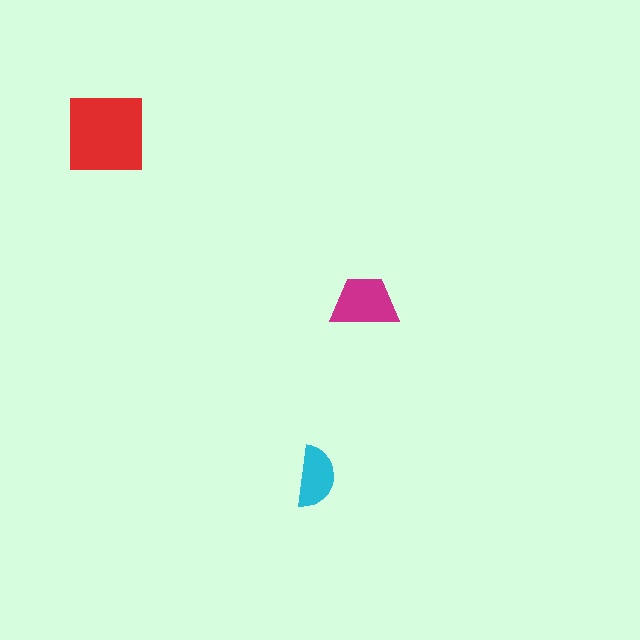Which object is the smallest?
The cyan semicircle.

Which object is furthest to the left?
The red square is leftmost.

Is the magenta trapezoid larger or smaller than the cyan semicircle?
Larger.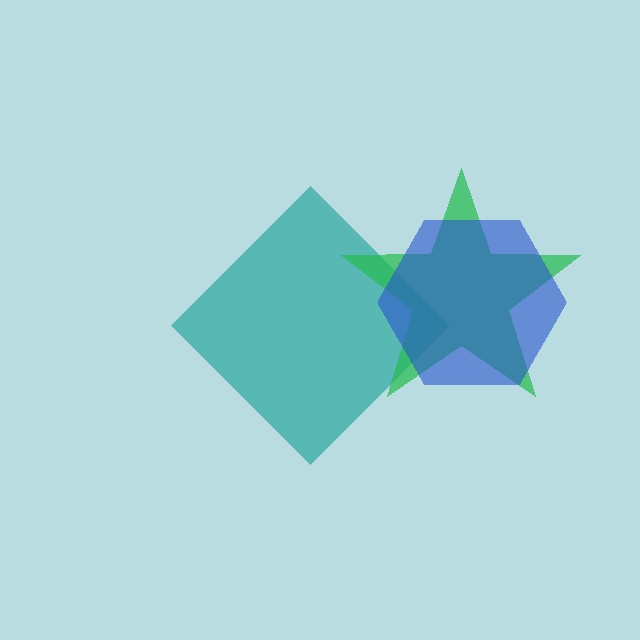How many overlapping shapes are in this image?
There are 3 overlapping shapes in the image.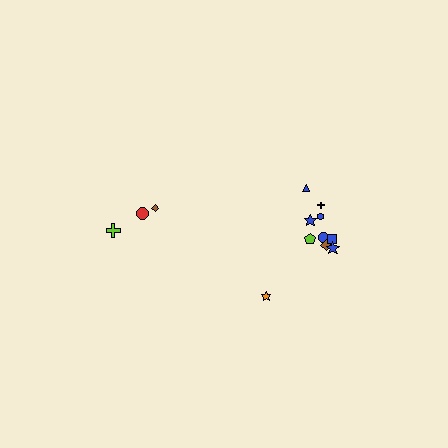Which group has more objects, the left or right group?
The right group.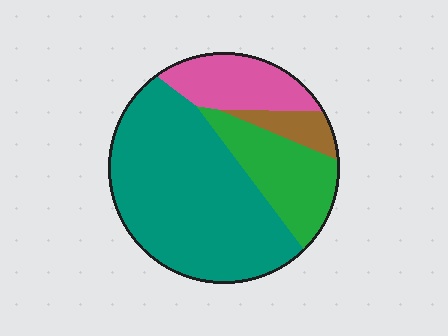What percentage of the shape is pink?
Pink covers roughly 15% of the shape.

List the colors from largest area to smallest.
From largest to smallest: teal, green, pink, brown.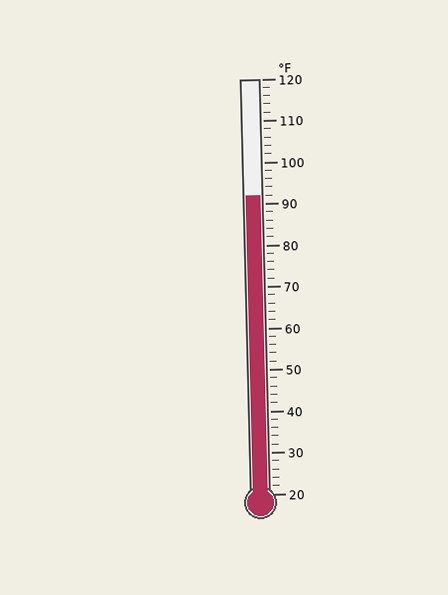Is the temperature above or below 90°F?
The temperature is above 90°F.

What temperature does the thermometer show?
The thermometer shows approximately 92°F.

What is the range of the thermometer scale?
The thermometer scale ranges from 20°F to 120°F.